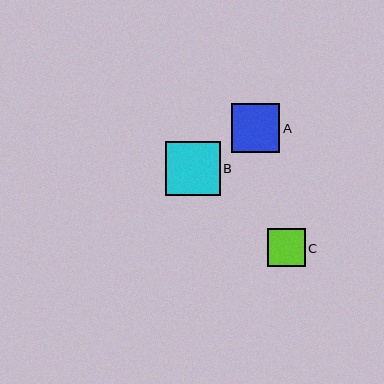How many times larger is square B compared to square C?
Square B is approximately 1.4 times the size of square C.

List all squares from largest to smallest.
From largest to smallest: B, A, C.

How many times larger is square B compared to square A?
Square B is approximately 1.1 times the size of square A.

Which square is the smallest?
Square C is the smallest with a size of approximately 38 pixels.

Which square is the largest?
Square B is the largest with a size of approximately 54 pixels.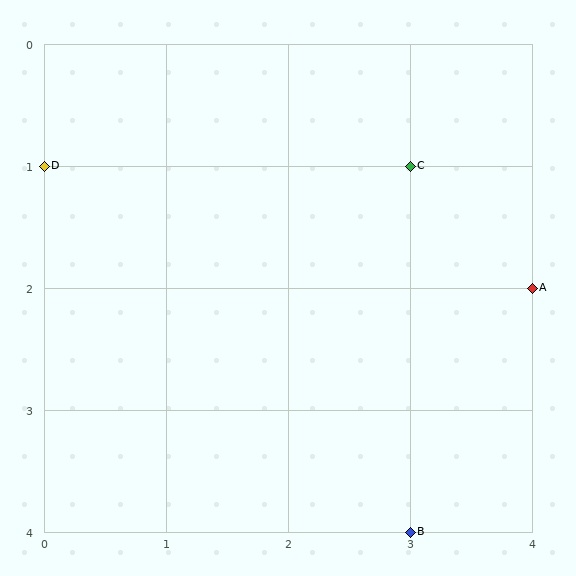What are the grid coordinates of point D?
Point D is at grid coordinates (0, 1).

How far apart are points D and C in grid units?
Points D and C are 3 columns apart.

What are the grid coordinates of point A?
Point A is at grid coordinates (4, 2).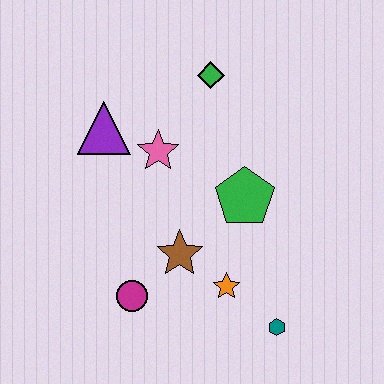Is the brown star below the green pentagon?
Yes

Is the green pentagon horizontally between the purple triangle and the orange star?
No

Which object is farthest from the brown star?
The green diamond is farthest from the brown star.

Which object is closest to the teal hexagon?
The orange star is closest to the teal hexagon.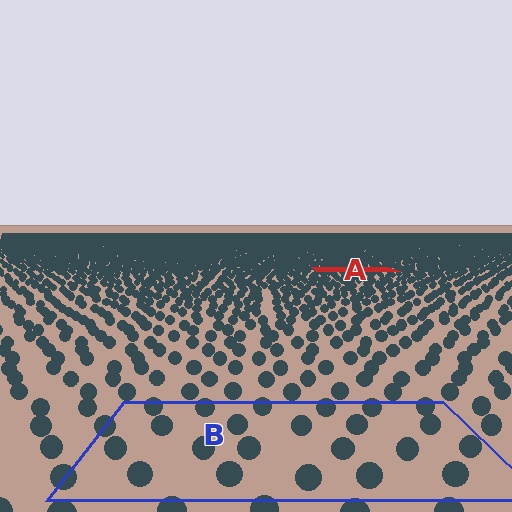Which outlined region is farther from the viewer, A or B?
Region A is farther from the viewer — the texture elements inside it appear smaller and more densely packed.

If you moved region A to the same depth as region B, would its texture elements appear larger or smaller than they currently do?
They would appear larger. At a closer depth, the same texture elements are projected at a bigger on-screen size.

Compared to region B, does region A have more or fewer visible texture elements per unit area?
Region A has more texture elements per unit area — they are packed more densely because it is farther away.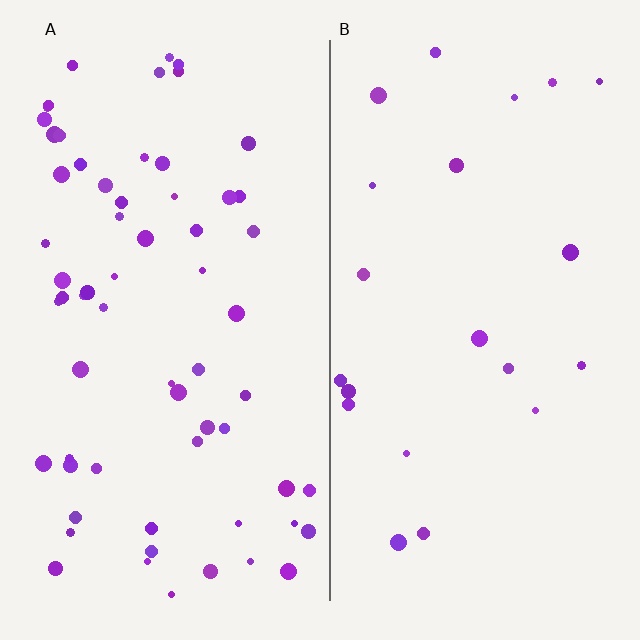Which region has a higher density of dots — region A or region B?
A (the left).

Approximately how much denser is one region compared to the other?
Approximately 3.0× — region A over region B.